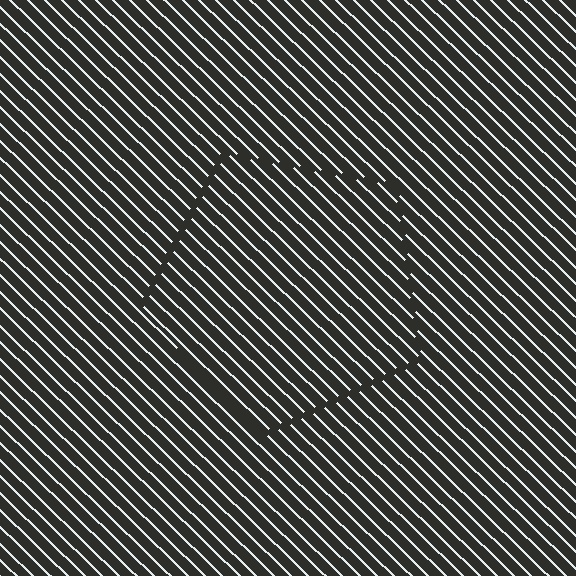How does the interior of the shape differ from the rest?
The interior of the shape contains the same grating, shifted by half a period — the contour is defined by the phase discontinuity where line-ends from the inner and outer gratings abut.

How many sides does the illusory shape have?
5 sides — the line-ends trace a pentagon.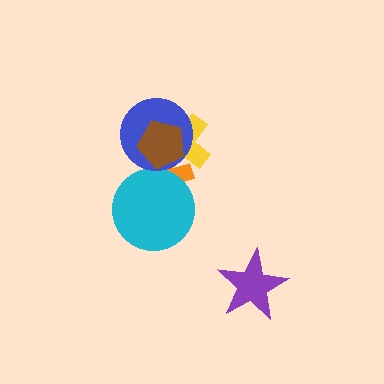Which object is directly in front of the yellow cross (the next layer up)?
The orange cross is directly in front of the yellow cross.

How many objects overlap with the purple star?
0 objects overlap with the purple star.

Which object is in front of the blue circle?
The brown pentagon is in front of the blue circle.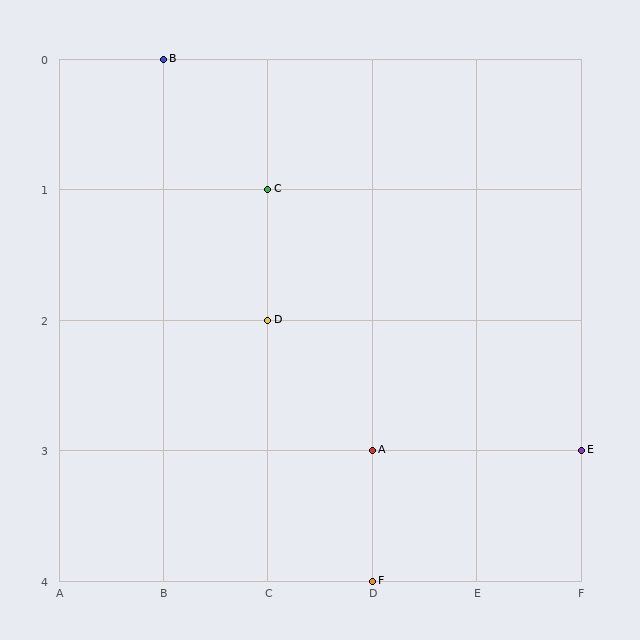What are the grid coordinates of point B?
Point B is at grid coordinates (B, 0).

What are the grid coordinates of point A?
Point A is at grid coordinates (D, 3).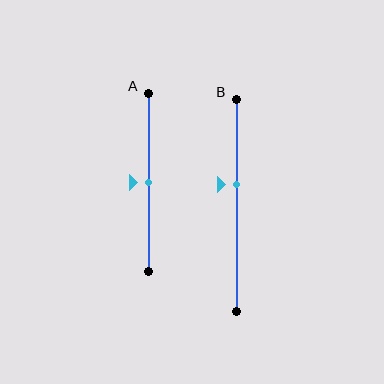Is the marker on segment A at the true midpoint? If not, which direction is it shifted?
Yes, the marker on segment A is at the true midpoint.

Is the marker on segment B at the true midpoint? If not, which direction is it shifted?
No, the marker on segment B is shifted upward by about 10% of the segment length.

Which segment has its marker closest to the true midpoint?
Segment A has its marker closest to the true midpoint.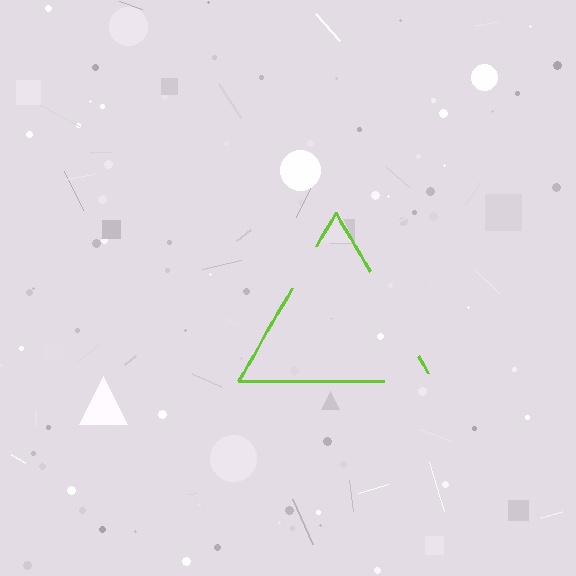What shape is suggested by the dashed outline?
The dashed outline suggests a triangle.